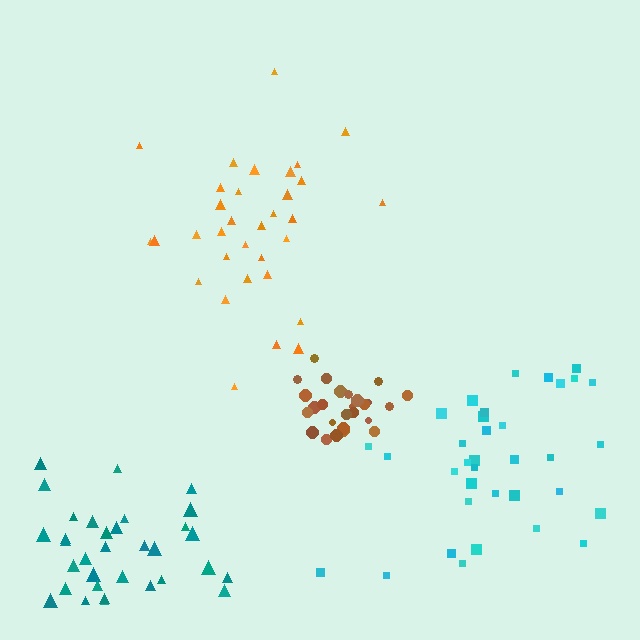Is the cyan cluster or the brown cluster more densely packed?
Brown.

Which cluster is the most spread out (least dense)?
Cyan.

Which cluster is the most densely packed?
Brown.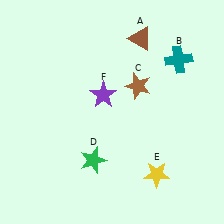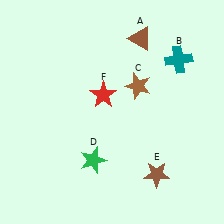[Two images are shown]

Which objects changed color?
E changed from yellow to brown. F changed from purple to red.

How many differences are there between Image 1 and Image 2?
There are 2 differences between the two images.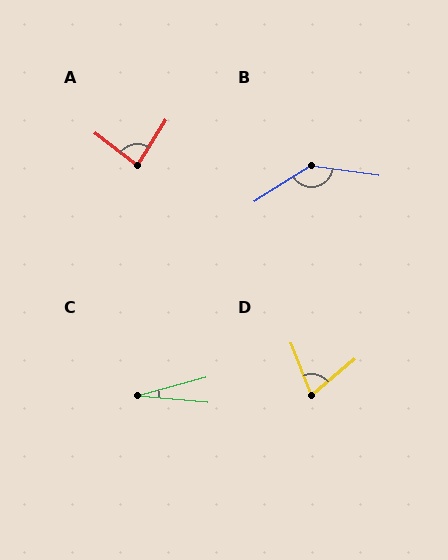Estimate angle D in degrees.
Approximately 72 degrees.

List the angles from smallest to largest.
C (20°), D (72°), A (85°), B (140°).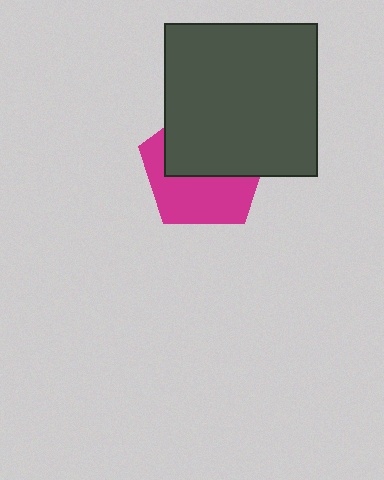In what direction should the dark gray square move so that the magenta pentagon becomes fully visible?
The dark gray square should move up. That is the shortest direction to clear the overlap and leave the magenta pentagon fully visible.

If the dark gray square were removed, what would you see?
You would see the complete magenta pentagon.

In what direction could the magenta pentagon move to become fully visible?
The magenta pentagon could move down. That would shift it out from behind the dark gray square entirely.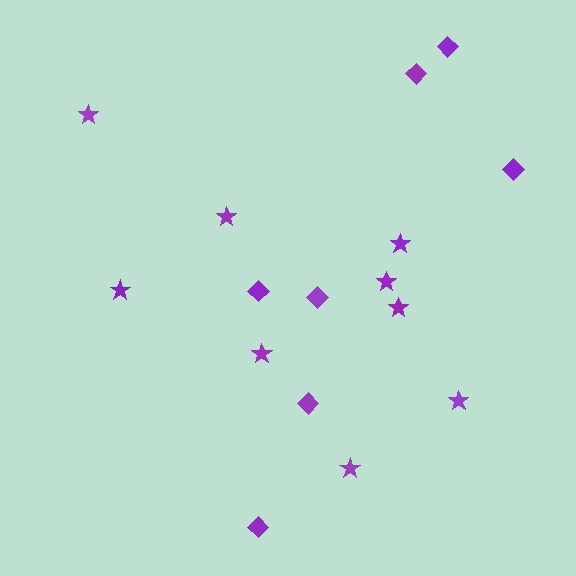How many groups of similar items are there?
There are 2 groups: one group of diamonds (7) and one group of stars (9).